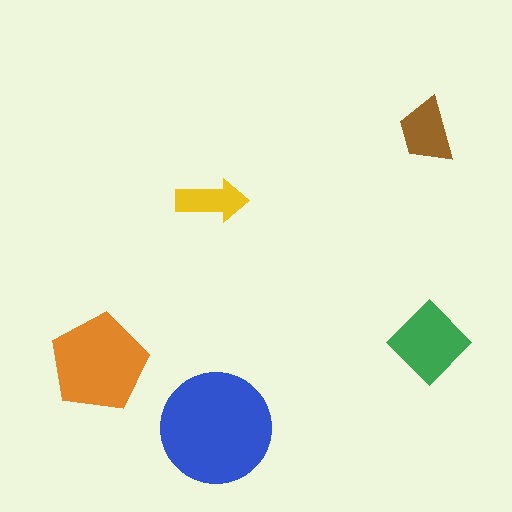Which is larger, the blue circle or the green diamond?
The blue circle.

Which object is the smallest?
The yellow arrow.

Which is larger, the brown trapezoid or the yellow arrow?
The brown trapezoid.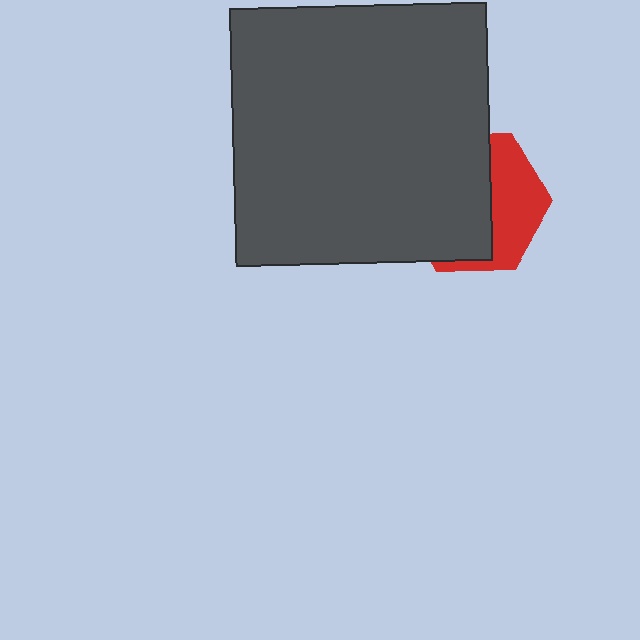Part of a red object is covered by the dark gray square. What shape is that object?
It is a hexagon.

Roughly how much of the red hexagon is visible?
A small part of it is visible (roughly 38%).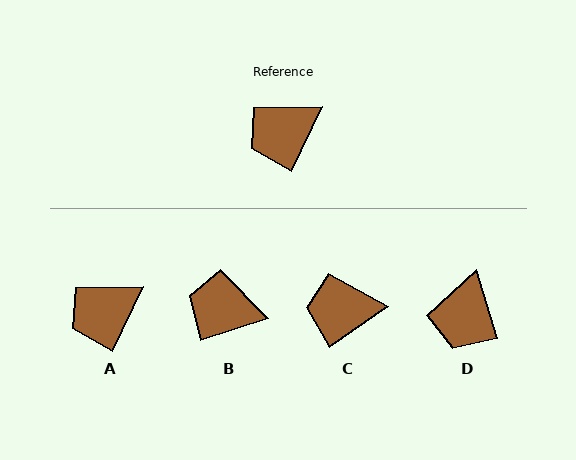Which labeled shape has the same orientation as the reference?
A.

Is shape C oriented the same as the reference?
No, it is off by about 30 degrees.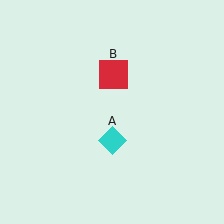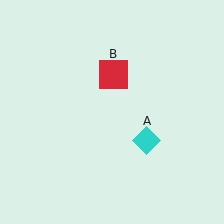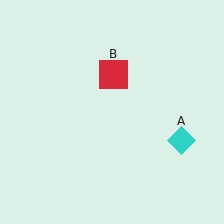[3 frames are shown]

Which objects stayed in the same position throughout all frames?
Red square (object B) remained stationary.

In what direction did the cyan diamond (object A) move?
The cyan diamond (object A) moved right.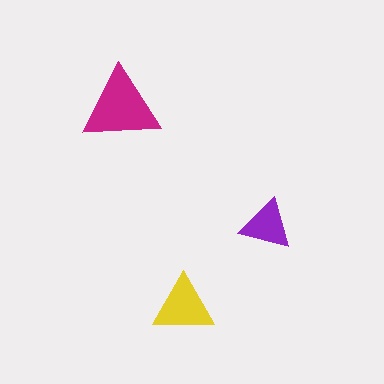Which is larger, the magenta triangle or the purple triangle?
The magenta one.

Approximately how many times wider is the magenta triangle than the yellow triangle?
About 1.5 times wider.